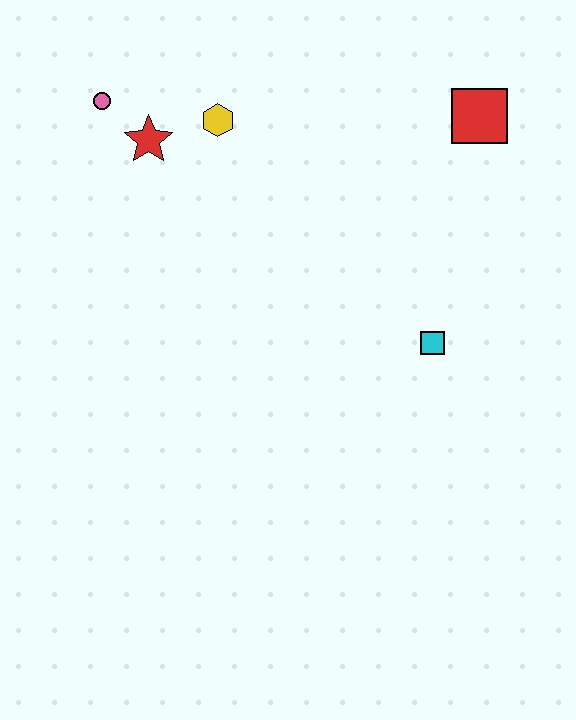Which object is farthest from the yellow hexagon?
The cyan square is farthest from the yellow hexagon.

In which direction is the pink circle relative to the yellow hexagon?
The pink circle is to the left of the yellow hexagon.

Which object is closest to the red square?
The cyan square is closest to the red square.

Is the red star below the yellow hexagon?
Yes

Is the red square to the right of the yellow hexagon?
Yes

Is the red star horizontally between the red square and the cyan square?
No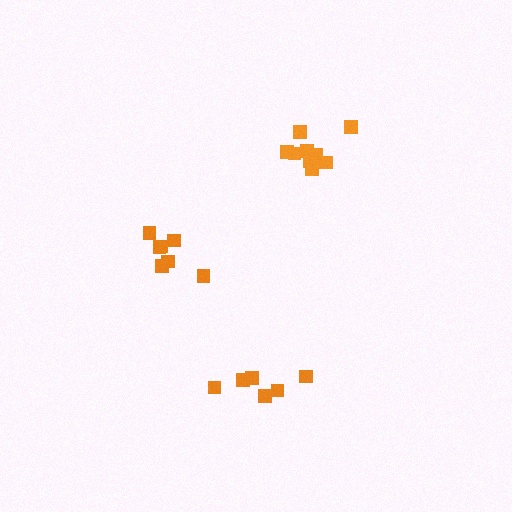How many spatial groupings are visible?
There are 3 spatial groupings.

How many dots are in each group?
Group 1: 11 dots, Group 2: 7 dots, Group 3: 6 dots (24 total).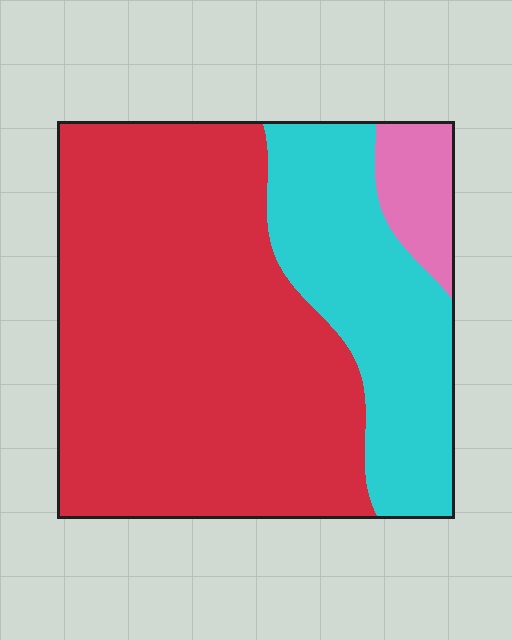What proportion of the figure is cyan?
Cyan takes up about one quarter (1/4) of the figure.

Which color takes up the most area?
Red, at roughly 65%.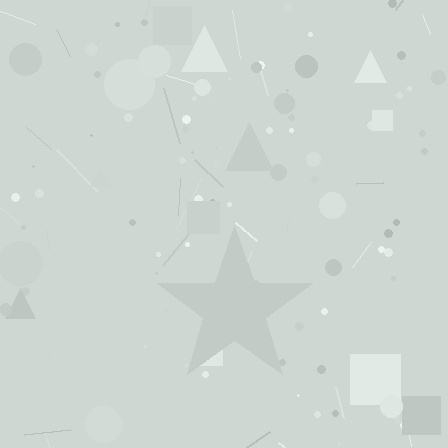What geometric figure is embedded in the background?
A star is embedded in the background.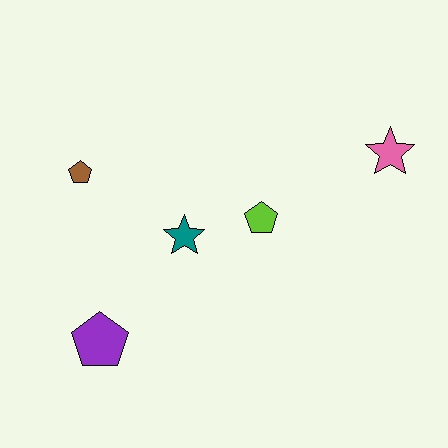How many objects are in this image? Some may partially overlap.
There are 5 objects.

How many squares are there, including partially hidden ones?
There are no squares.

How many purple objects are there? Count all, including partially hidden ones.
There is 1 purple object.